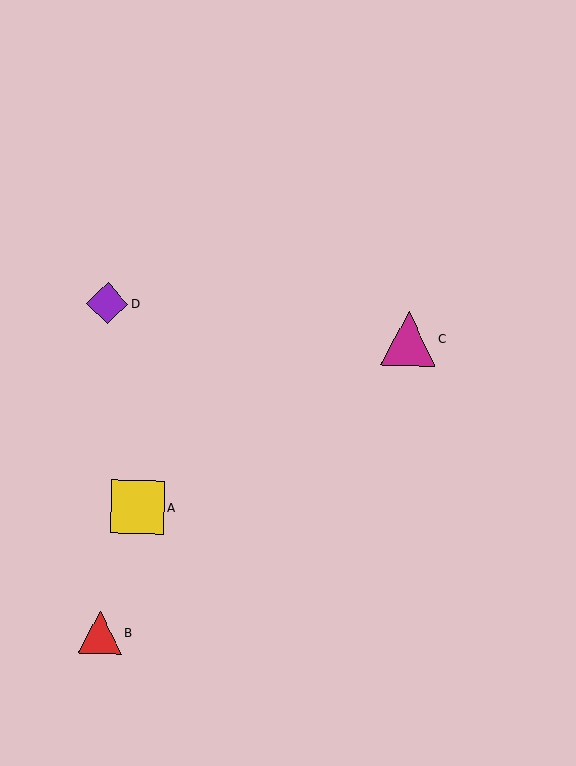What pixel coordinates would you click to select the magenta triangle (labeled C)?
Click at (408, 339) to select the magenta triangle C.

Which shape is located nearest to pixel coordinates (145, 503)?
The yellow square (labeled A) at (138, 507) is nearest to that location.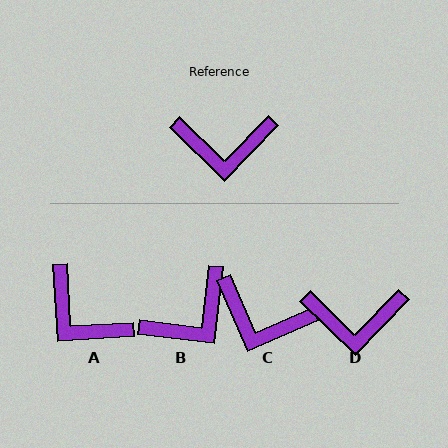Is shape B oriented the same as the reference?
No, it is off by about 37 degrees.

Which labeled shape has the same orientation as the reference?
D.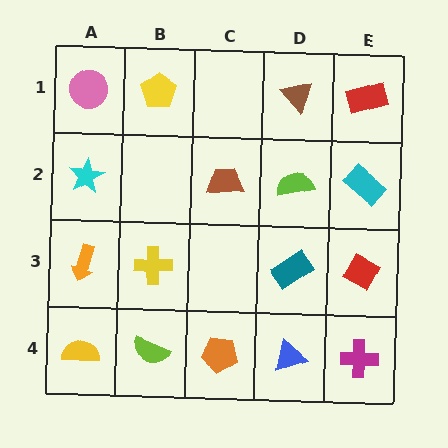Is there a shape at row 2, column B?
No, that cell is empty.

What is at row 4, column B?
A lime semicircle.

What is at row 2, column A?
A cyan star.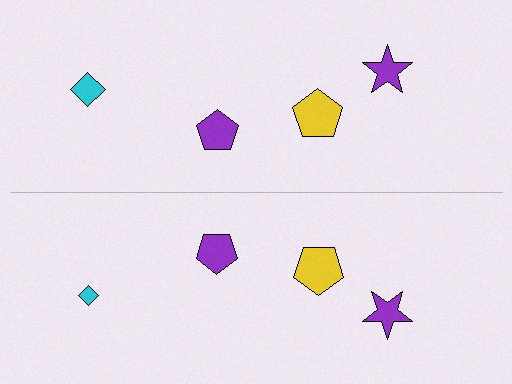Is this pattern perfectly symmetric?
No, the pattern is not perfectly symmetric. The cyan diamond on the bottom side has a different size than its mirror counterpart.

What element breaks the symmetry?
The cyan diamond on the bottom side has a different size than its mirror counterpart.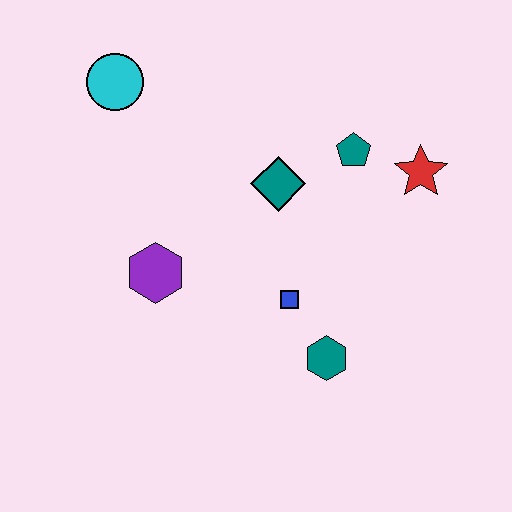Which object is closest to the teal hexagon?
The blue square is closest to the teal hexagon.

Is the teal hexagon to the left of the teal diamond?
No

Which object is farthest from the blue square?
The cyan circle is farthest from the blue square.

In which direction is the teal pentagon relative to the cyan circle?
The teal pentagon is to the right of the cyan circle.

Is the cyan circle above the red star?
Yes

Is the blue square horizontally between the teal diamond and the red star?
Yes